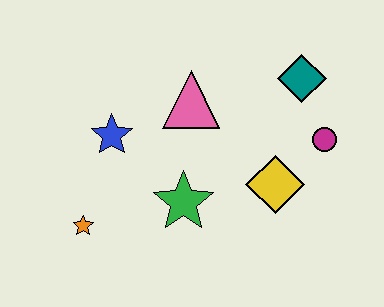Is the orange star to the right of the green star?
No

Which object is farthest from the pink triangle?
The orange star is farthest from the pink triangle.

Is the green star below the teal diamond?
Yes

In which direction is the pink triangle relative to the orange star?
The pink triangle is above the orange star.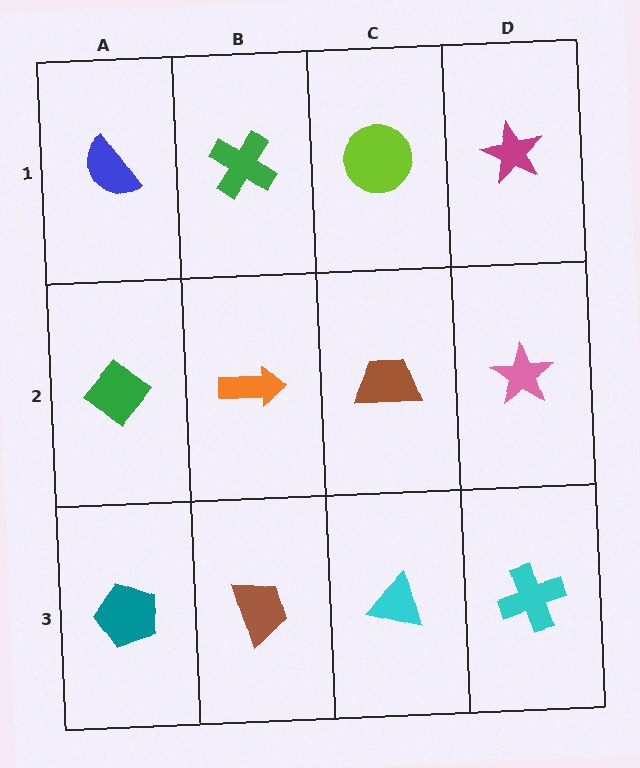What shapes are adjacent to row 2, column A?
A blue semicircle (row 1, column A), a teal pentagon (row 3, column A), an orange arrow (row 2, column B).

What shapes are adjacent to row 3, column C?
A brown trapezoid (row 2, column C), a brown trapezoid (row 3, column B), a cyan cross (row 3, column D).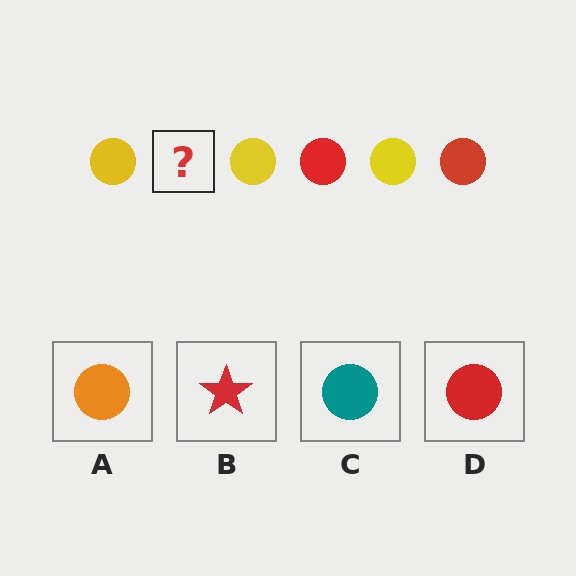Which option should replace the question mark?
Option D.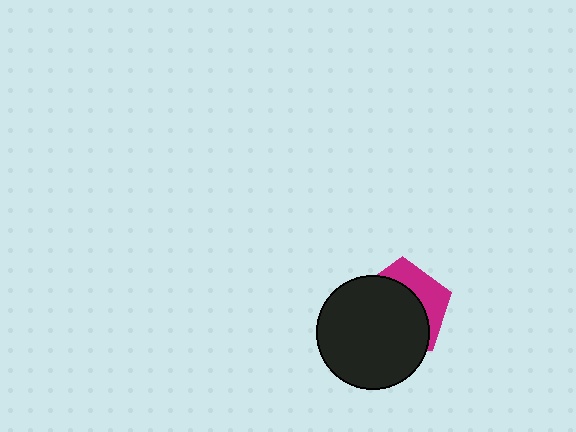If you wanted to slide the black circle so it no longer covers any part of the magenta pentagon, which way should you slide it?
Slide it toward the lower-left — that is the most direct way to separate the two shapes.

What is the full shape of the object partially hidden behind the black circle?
The partially hidden object is a magenta pentagon.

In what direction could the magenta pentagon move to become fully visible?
The magenta pentagon could move toward the upper-right. That would shift it out from behind the black circle entirely.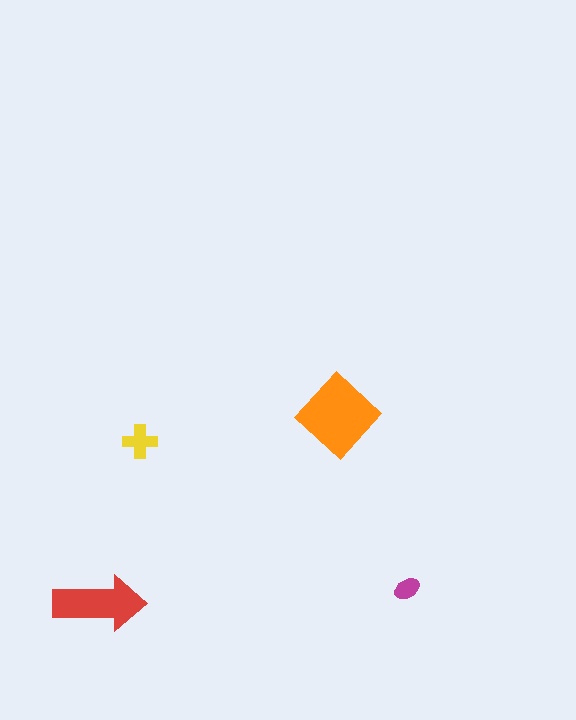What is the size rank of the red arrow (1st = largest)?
2nd.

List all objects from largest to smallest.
The orange diamond, the red arrow, the yellow cross, the magenta ellipse.